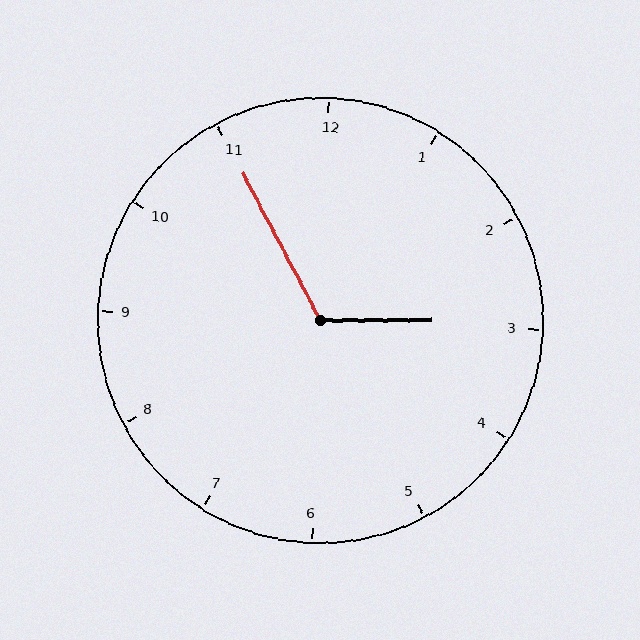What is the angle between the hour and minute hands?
Approximately 118 degrees.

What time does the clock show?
2:55.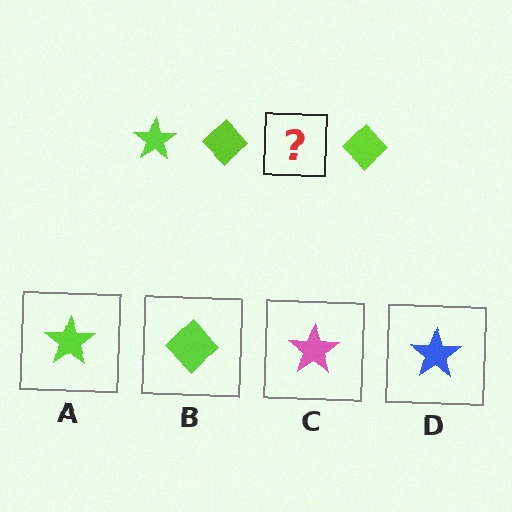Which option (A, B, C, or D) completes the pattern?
A.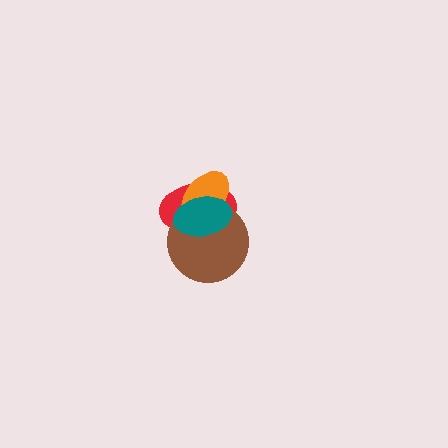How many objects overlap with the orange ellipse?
3 objects overlap with the orange ellipse.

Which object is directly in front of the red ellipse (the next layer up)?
The brown circle is directly in front of the red ellipse.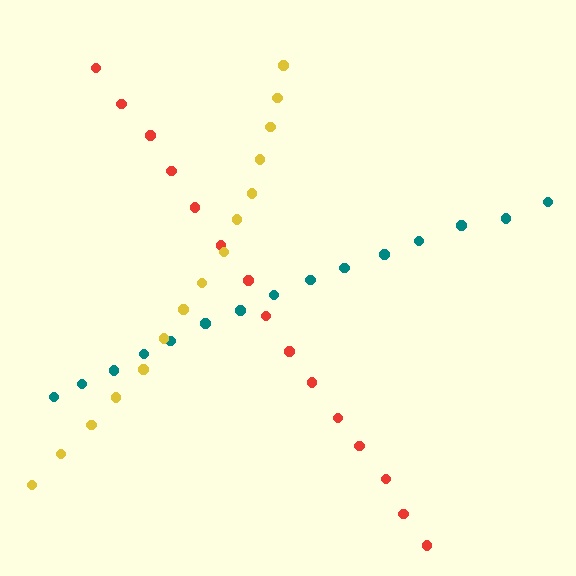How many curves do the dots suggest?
There are 3 distinct paths.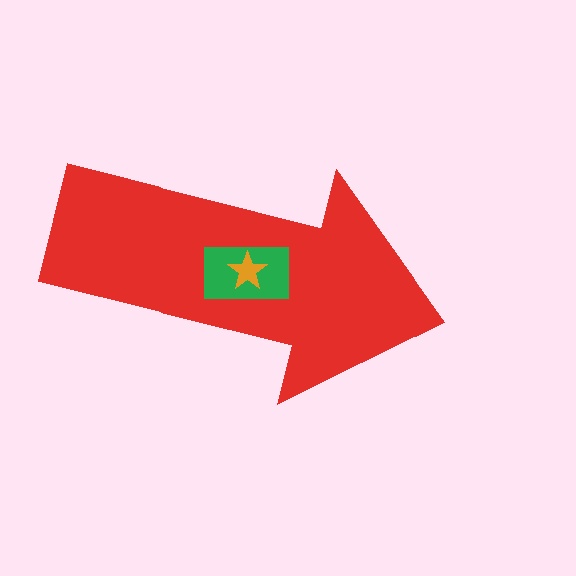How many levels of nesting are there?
3.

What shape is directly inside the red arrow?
The green rectangle.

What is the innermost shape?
The orange star.